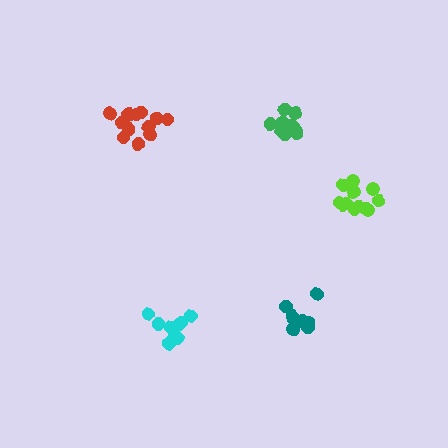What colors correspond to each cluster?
The clusters are colored: teal, red, cyan, green, lime.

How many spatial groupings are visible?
There are 5 spatial groupings.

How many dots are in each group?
Group 1: 8 dots, Group 2: 13 dots, Group 3: 10 dots, Group 4: 13 dots, Group 5: 12 dots (56 total).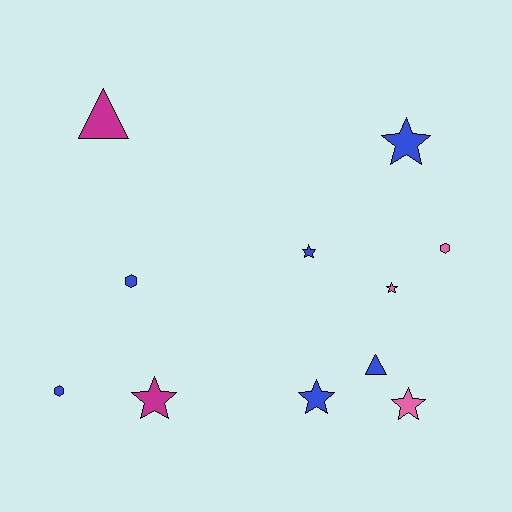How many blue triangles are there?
There is 1 blue triangle.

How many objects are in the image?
There are 11 objects.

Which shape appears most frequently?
Star, with 6 objects.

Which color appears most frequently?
Blue, with 6 objects.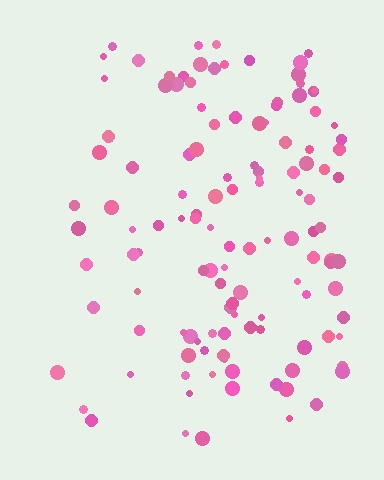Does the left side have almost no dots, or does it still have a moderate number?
Still a moderate number, just noticeably fewer than the right.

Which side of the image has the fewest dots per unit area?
The left.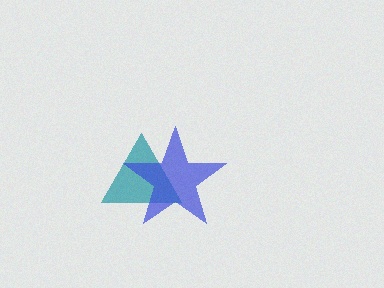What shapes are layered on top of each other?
The layered shapes are: a teal triangle, a blue star.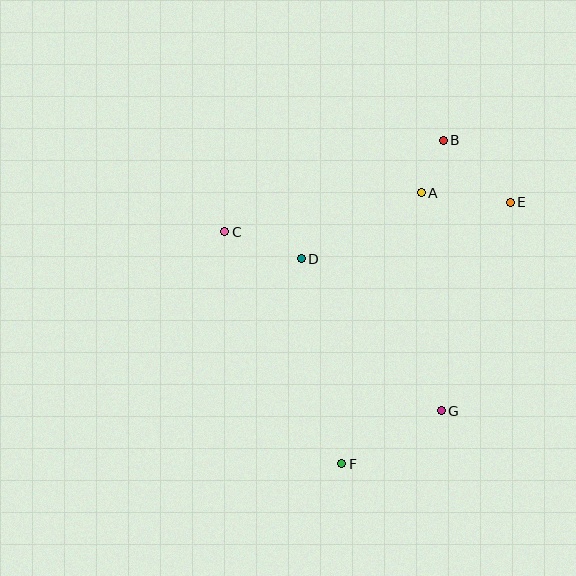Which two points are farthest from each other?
Points B and F are farthest from each other.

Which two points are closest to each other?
Points A and B are closest to each other.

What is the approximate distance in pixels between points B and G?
The distance between B and G is approximately 270 pixels.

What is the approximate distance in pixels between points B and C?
The distance between B and C is approximately 237 pixels.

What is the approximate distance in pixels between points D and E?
The distance between D and E is approximately 217 pixels.